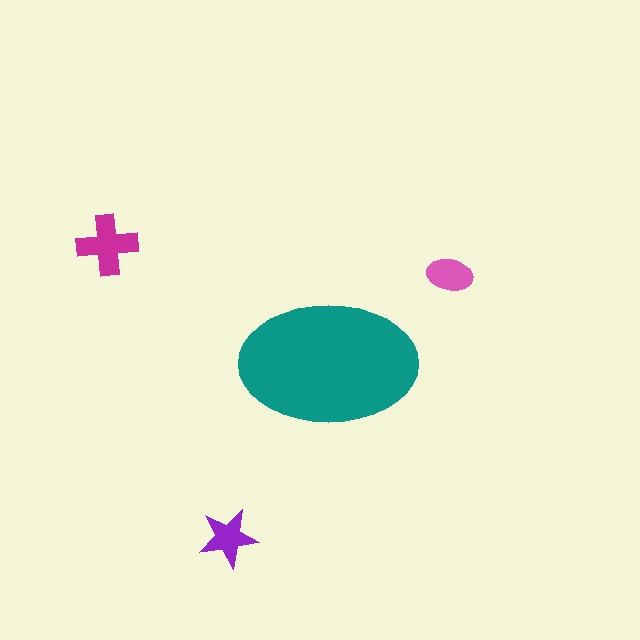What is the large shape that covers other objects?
A teal ellipse.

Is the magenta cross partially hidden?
No, the magenta cross is fully visible.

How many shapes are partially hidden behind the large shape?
0 shapes are partially hidden.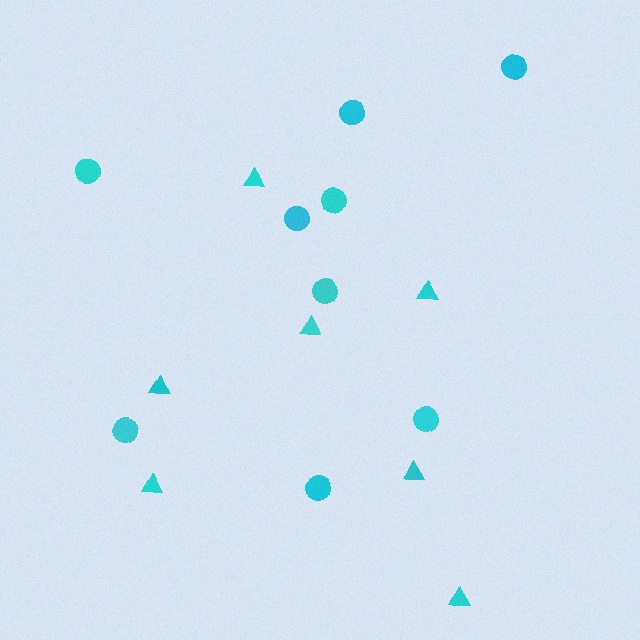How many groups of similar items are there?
There are 2 groups: one group of triangles (7) and one group of circles (9).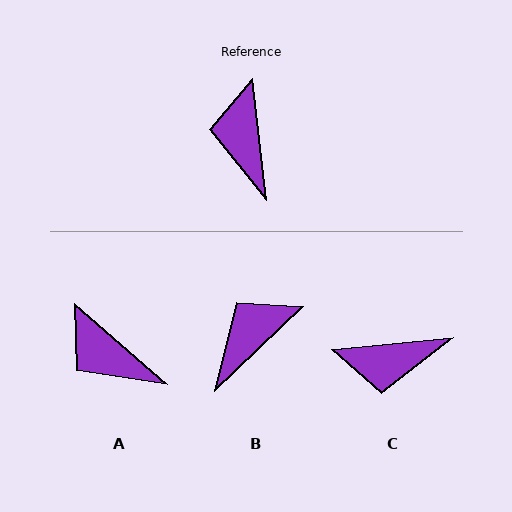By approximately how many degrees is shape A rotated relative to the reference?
Approximately 42 degrees counter-clockwise.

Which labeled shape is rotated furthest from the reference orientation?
C, about 89 degrees away.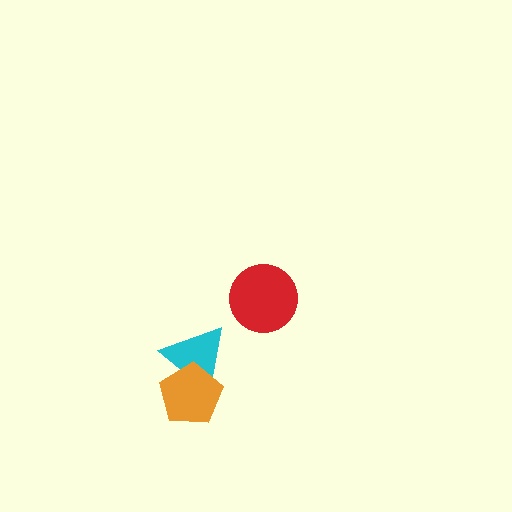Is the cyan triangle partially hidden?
Yes, it is partially covered by another shape.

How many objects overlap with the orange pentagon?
1 object overlaps with the orange pentagon.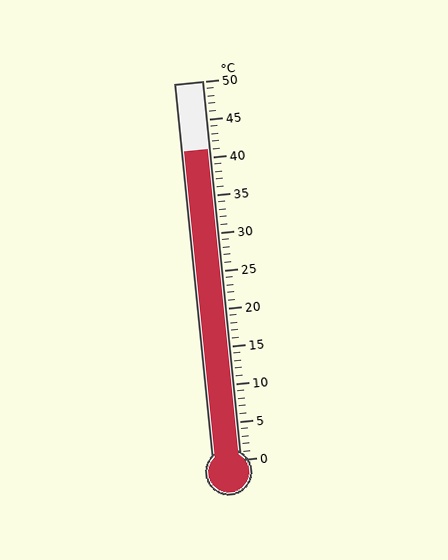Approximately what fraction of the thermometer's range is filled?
The thermometer is filled to approximately 80% of its range.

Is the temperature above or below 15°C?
The temperature is above 15°C.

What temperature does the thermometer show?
The thermometer shows approximately 41°C.